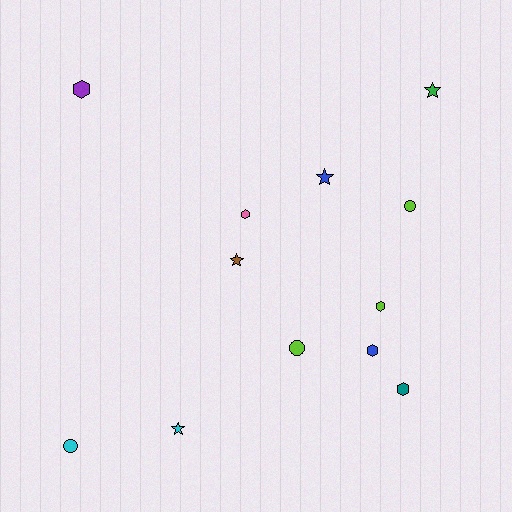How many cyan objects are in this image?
There are 2 cyan objects.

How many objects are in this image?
There are 12 objects.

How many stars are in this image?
There are 4 stars.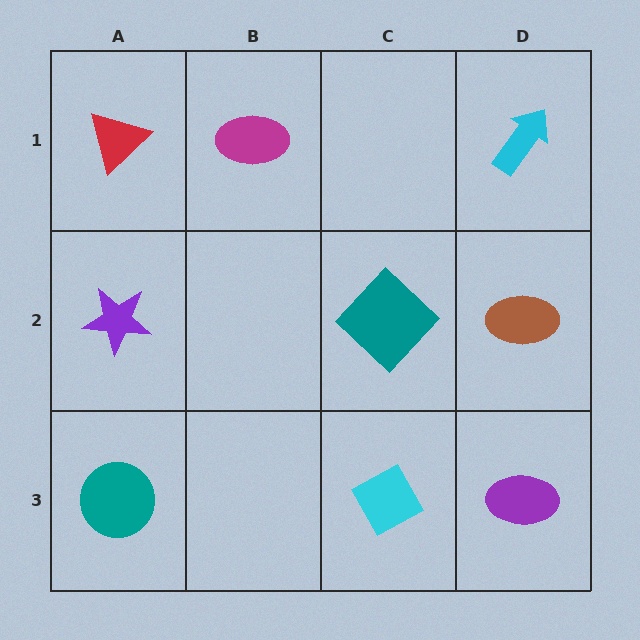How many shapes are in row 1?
3 shapes.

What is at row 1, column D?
A cyan arrow.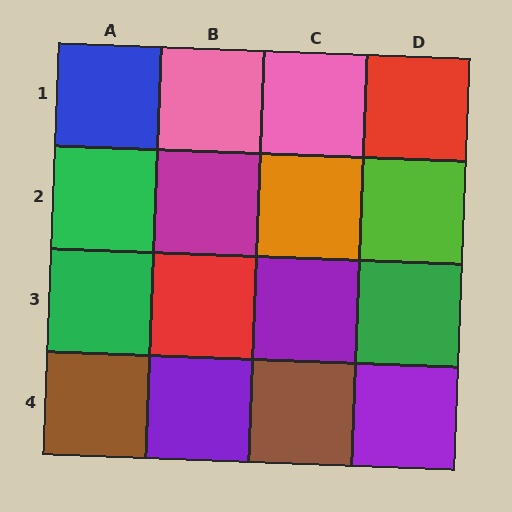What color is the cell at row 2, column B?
Magenta.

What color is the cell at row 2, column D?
Lime.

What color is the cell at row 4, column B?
Purple.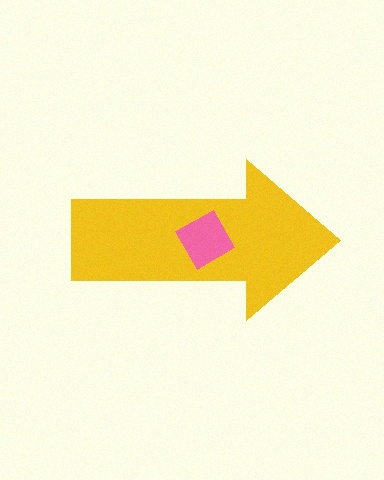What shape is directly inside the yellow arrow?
The pink diamond.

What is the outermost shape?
The yellow arrow.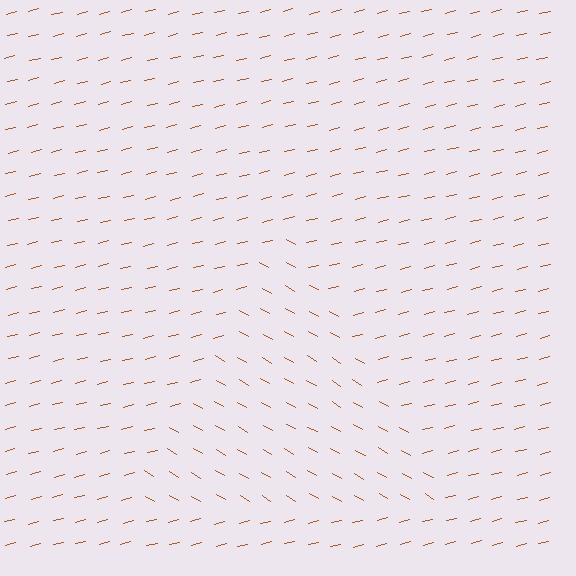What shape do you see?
I see a triangle.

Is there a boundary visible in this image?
Yes, there is a texture boundary formed by a change in line orientation.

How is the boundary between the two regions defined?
The boundary is defined purely by a change in line orientation (approximately 45 degrees difference). All lines are the same color and thickness.